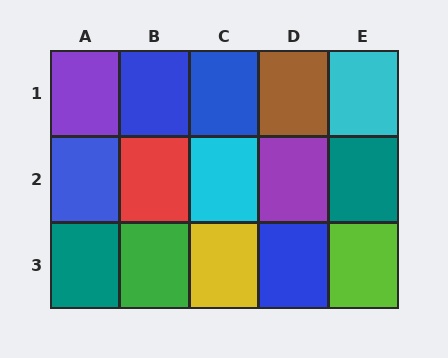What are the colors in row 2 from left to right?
Blue, red, cyan, purple, teal.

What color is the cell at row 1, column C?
Blue.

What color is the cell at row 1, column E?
Cyan.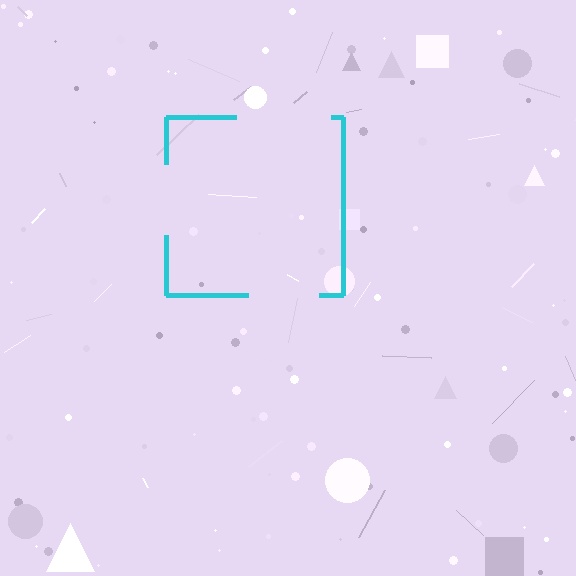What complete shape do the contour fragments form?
The contour fragments form a square.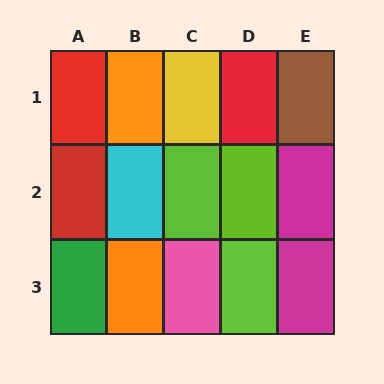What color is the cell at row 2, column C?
Lime.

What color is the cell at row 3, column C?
Pink.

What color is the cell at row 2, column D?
Lime.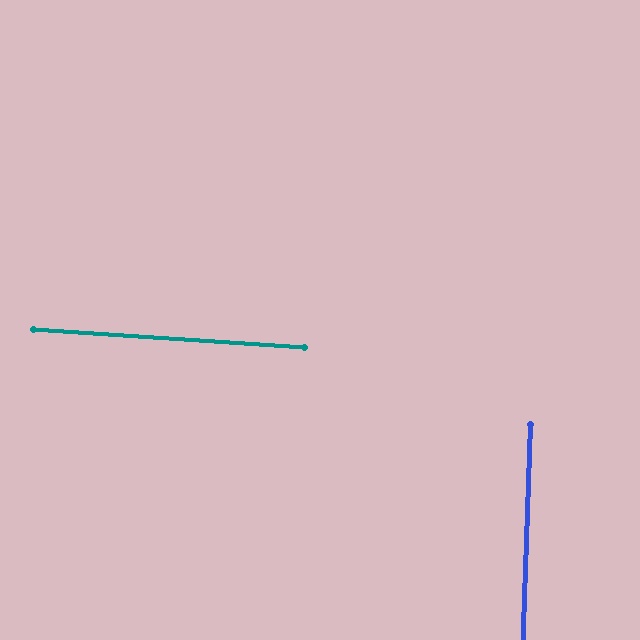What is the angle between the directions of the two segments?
Approximately 88 degrees.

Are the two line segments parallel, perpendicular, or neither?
Perpendicular — they meet at approximately 88°.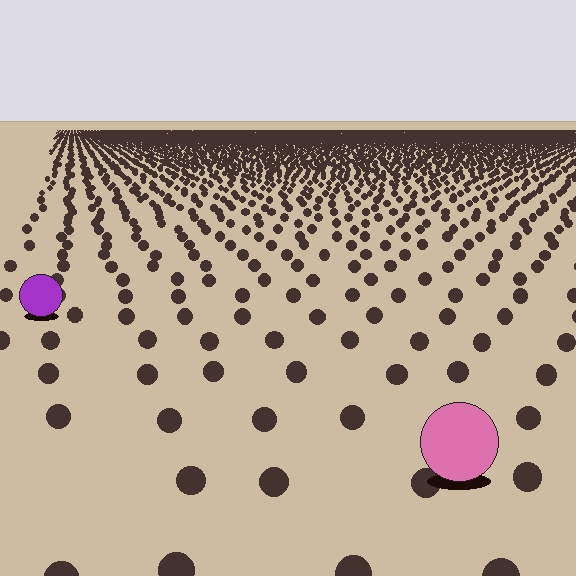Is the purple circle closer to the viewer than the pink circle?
No. The pink circle is closer — you can tell from the texture gradient: the ground texture is coarser near it.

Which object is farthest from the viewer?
The purple circle is farthest from the viewer. It appears smaller and the ground texture around it is denser.